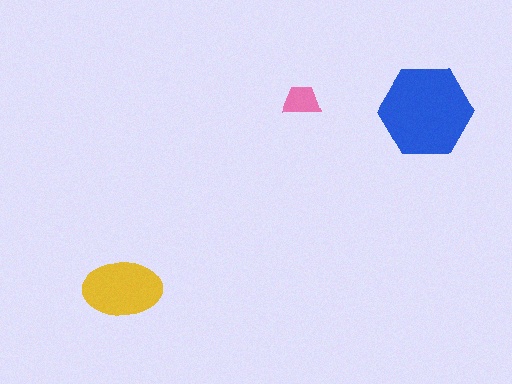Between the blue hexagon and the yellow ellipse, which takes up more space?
The blue hexagon.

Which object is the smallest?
The pink trapezoid.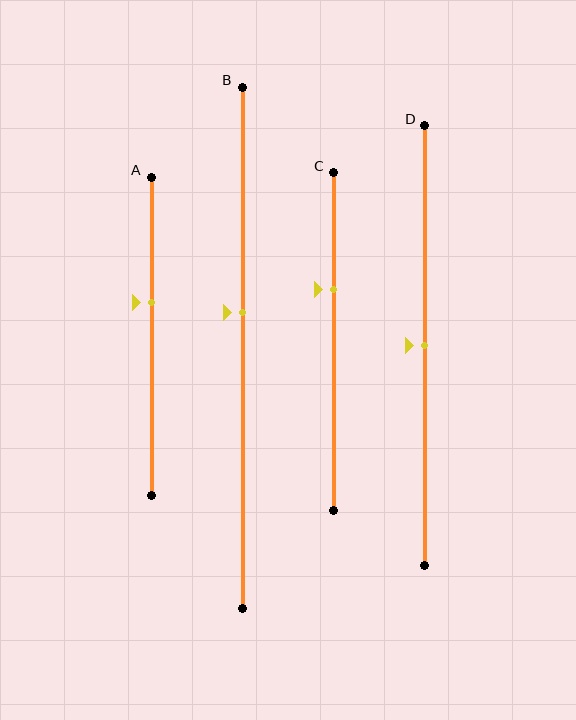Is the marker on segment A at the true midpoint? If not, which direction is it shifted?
No, the marker on segment A is shifted upward by about 11% of the segment length.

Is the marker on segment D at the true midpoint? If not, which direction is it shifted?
Yes, the marker on segment D is at the true midpoint.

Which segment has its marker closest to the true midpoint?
Segment D has its marker closest to the true midpoint.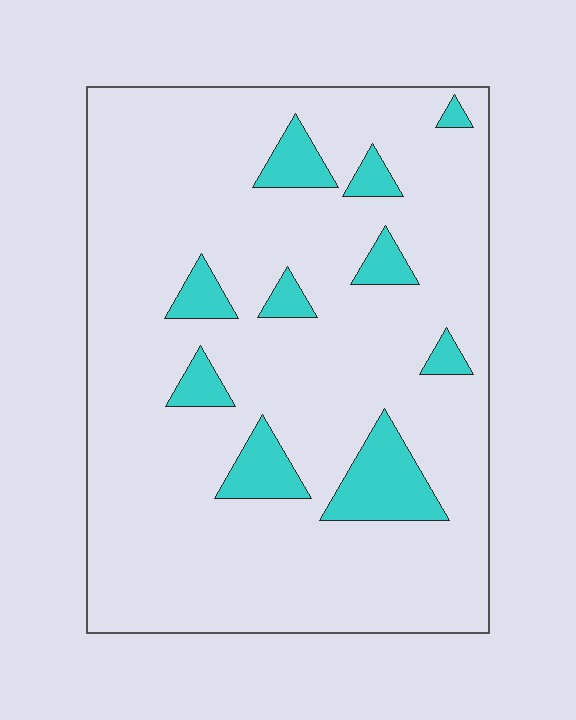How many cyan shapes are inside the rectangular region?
10.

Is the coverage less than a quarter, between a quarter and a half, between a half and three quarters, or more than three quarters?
Less than a quarter.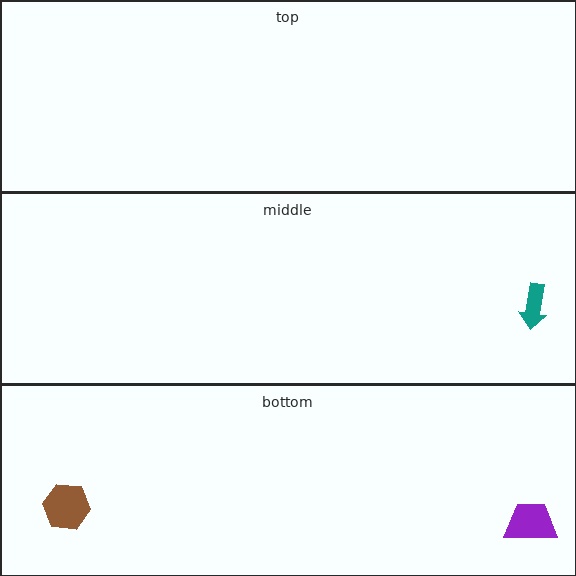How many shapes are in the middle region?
1.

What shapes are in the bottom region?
The brown hexagon, the purple trapezoid.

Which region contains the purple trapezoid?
The bottom region.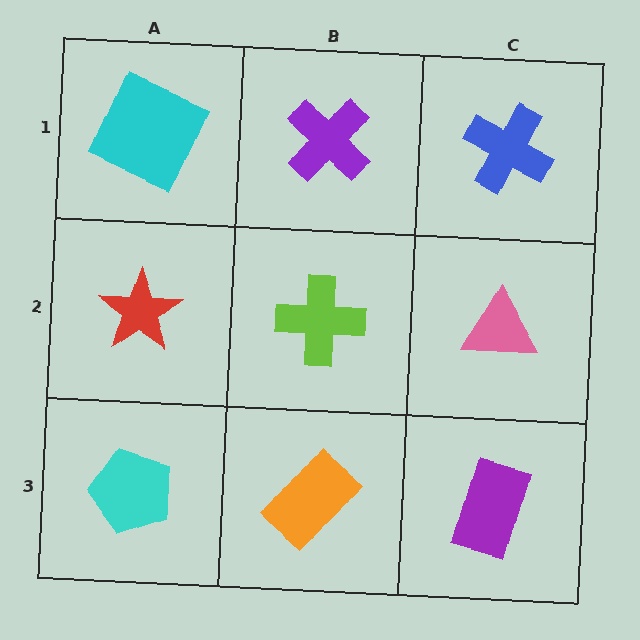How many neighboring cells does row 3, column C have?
2.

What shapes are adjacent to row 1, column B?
A lime cross (row 2, column B), a cyan square (row 1, column A), a blue cross (row 1, column C).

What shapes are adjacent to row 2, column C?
A blue cross (row 1, column C), a purple rectangle (row 3, column C), a lime cross (row 2, column B).